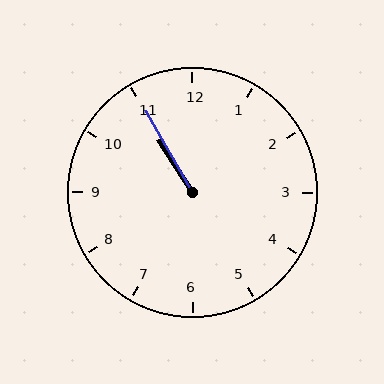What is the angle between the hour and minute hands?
Approximately 2 degrees.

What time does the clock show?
10:55.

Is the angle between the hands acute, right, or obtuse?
It is acute.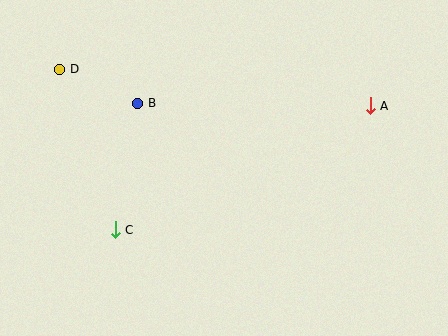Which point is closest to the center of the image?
Point B at (138, 103) is closest to the center.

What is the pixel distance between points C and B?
The distance between C and B is 129 pixels.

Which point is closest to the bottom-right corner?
Point A is closest to the bottom-right corner.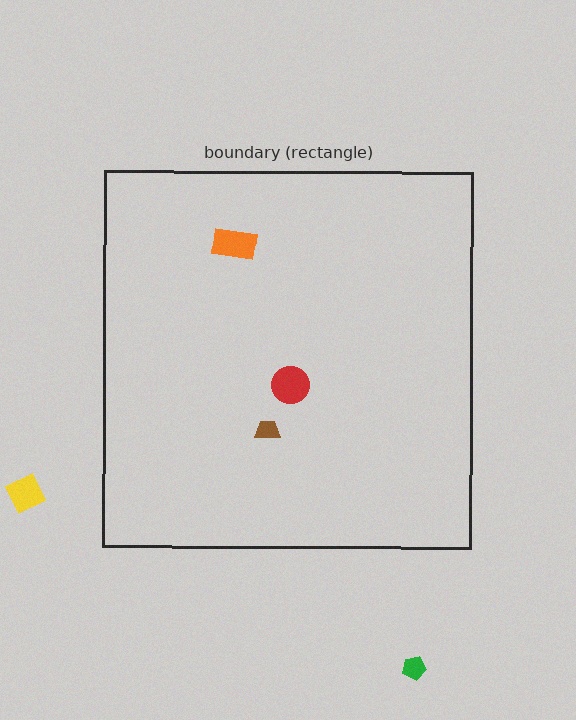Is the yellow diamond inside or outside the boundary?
Outside.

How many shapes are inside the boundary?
3 inside, 2 outside.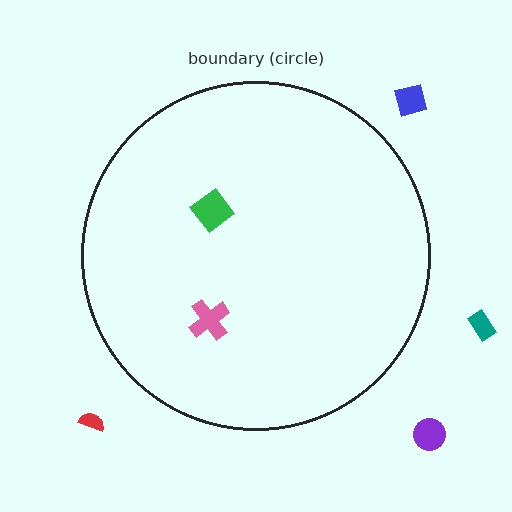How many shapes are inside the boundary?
2 inside, 4 outside.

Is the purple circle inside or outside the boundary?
Outside.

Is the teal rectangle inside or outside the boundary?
Outside.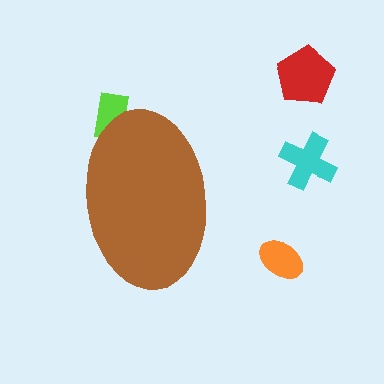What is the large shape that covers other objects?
A brown ellipse.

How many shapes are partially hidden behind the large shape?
1 shape is partially hidden.